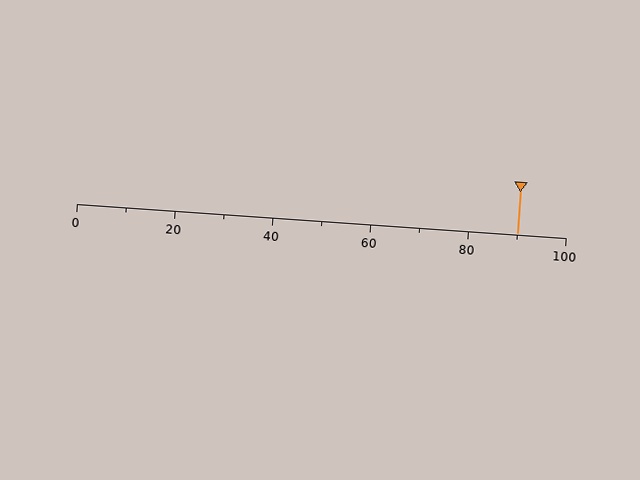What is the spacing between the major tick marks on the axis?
The major ticks are spaced 20 apart.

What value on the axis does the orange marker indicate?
The marker indicates approximately 90.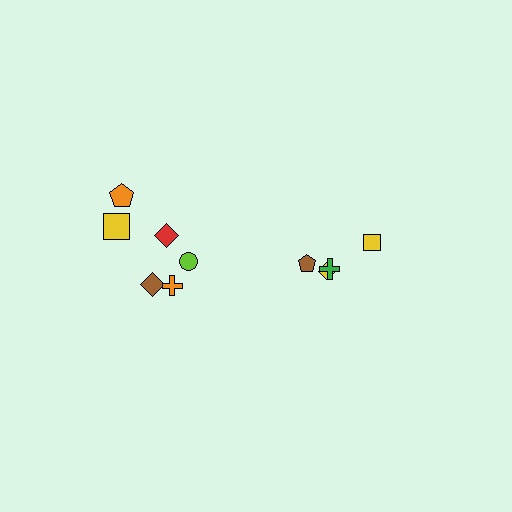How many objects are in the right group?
There are 4 objects.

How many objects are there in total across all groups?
There are 10 objects.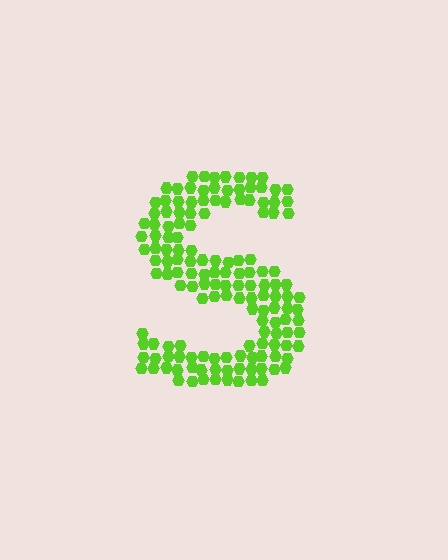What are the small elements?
The small elements are hexagons.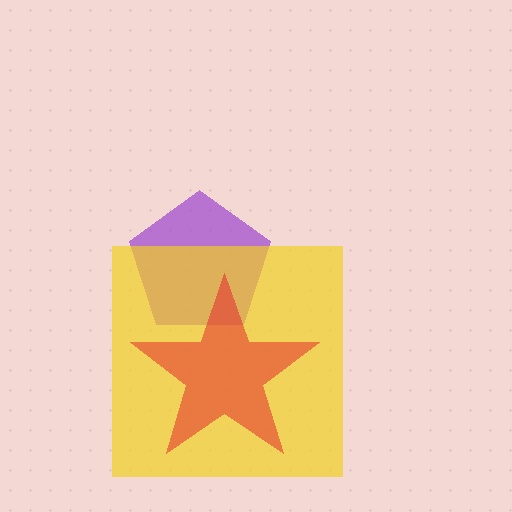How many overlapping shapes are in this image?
There are 3 overlapping shapes in the image.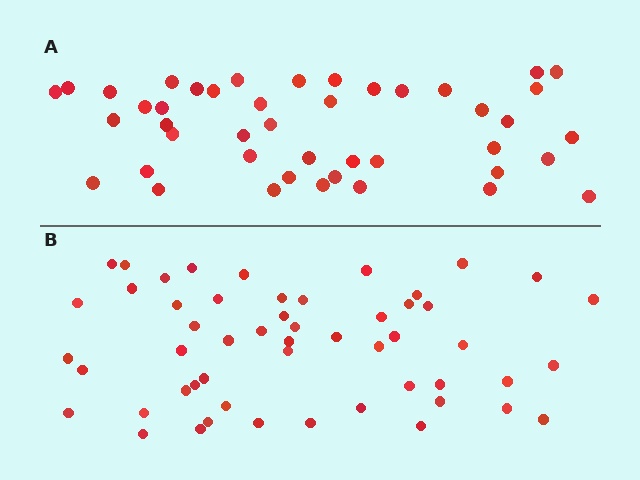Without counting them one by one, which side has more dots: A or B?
Region B (the bottom region) has more dots.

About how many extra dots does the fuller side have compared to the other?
Region B has roughly 8 or so more dots than region A.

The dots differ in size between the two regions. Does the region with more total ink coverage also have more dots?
No. Region A has more total ink coverage because its dots are larger, but region B actually contains more individual dots. Total area can be misleading — the number of items is what matters here.